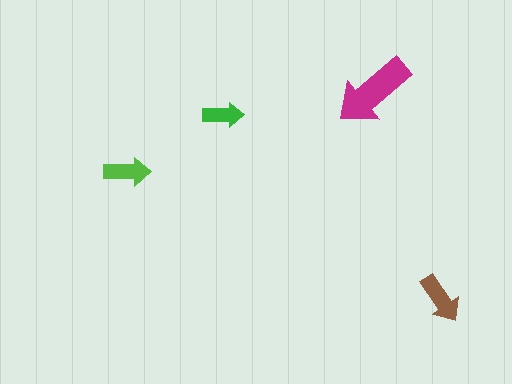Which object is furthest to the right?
The brown arrow is rightmost.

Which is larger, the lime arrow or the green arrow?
The lime one.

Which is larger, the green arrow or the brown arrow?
The brown one.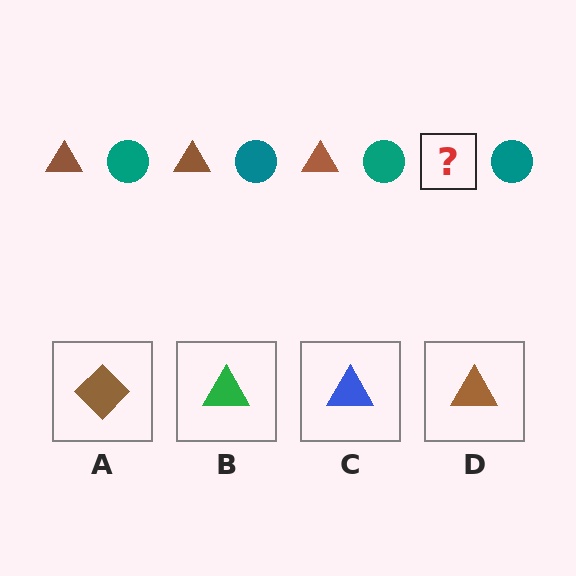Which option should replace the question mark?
Option D.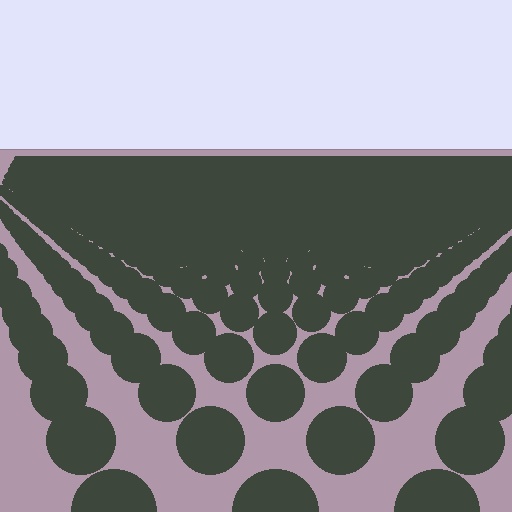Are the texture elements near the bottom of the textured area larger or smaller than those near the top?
Larger. Near the bottom, elements are closer to the viewer and appear at a bigger on-screen size.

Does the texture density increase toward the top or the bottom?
Density increases toward the top.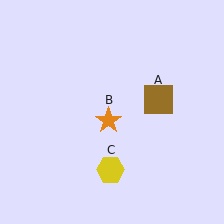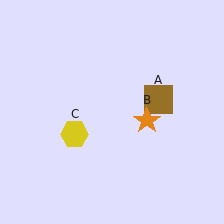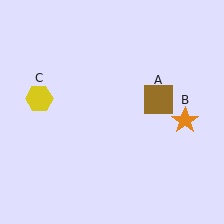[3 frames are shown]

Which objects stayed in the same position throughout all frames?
Brown square (object A) remained stationary.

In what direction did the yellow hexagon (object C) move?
The yellow hexagon (object C) moved up and to the left.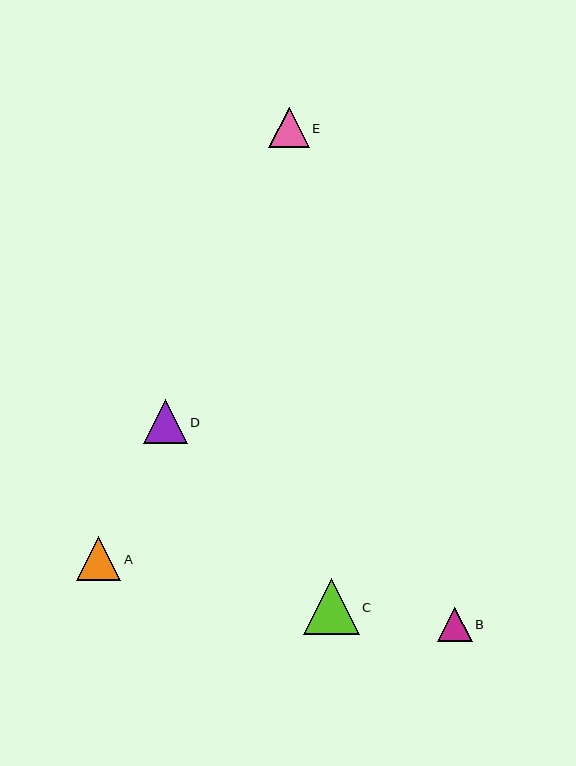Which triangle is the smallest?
Triangle B is the smallest with a size of approximately 34 pixels.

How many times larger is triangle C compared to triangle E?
Triangle C is approximately 1.4 times the size of triangle E.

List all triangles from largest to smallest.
From largest to smallest: C, D, A, E, B.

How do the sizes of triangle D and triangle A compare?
Triangle D and triangle A are approximately the same size.